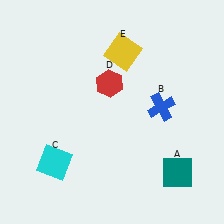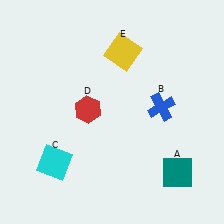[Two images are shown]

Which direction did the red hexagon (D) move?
The red hexagon (D) moved down.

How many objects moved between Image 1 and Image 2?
1 object moved between the two images.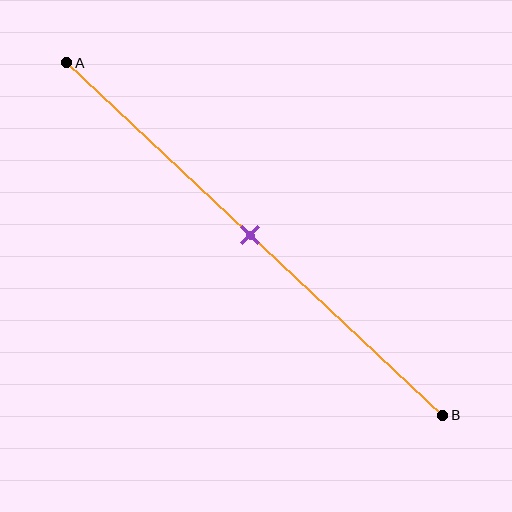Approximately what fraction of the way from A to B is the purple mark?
The purple mark is approximately 50% of the way from A to B.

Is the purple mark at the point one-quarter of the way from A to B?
No, the mark is at about 50% from A, not at the 25% one-quarter point.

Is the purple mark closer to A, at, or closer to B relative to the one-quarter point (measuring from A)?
The purple mark is closer to point B than the one-quarter point of segment AB.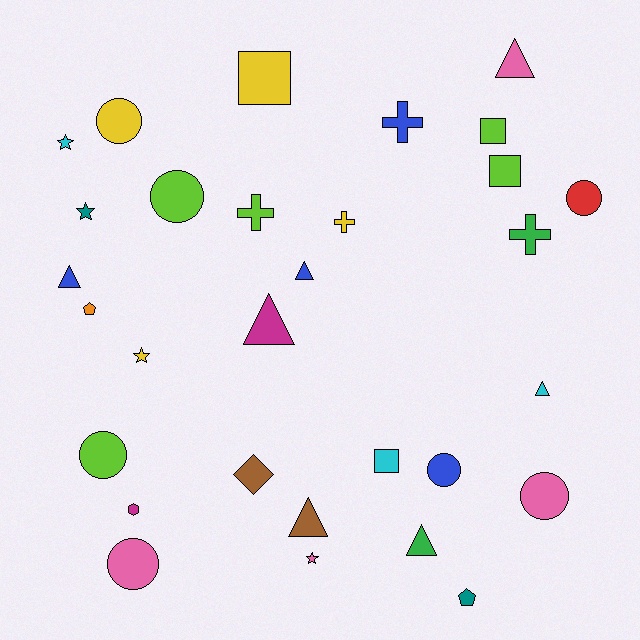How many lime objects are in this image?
There are 5 lime objects.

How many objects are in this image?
There are 30 objects.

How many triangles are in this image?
There are 7 triangles.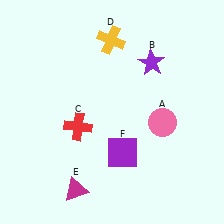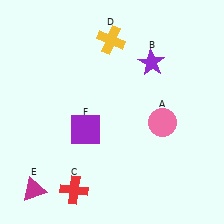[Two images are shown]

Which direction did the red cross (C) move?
The red cross (C) moved down.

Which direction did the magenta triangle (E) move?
The magenta triangle (E) moved left.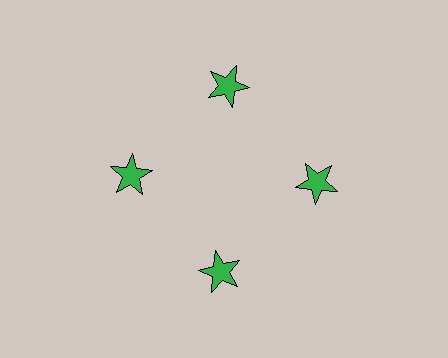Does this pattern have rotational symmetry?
Yes, this pattern has 4-fold rotational symmetry. It looks the same after rotating 90 degrees around the center.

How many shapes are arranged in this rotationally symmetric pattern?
There are 4 shapes, arranged in 4 groups of 1.